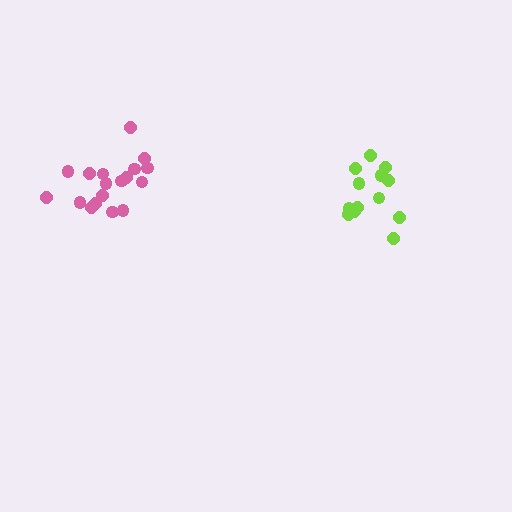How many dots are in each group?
Group 1: 18 dots, Group 2: 13 dots (31 total).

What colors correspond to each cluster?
The clusters are colored: pink, lime.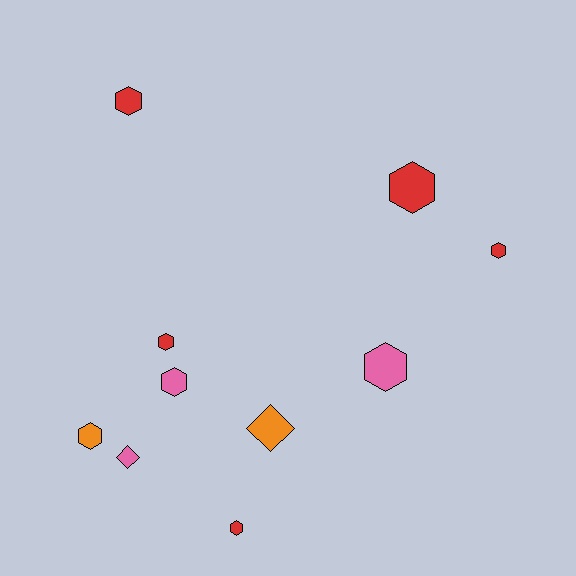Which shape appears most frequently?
Hexagon, with 8 objects.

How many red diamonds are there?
There are no red diamonds.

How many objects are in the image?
There are 10 objects.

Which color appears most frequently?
Red, with 5 objects.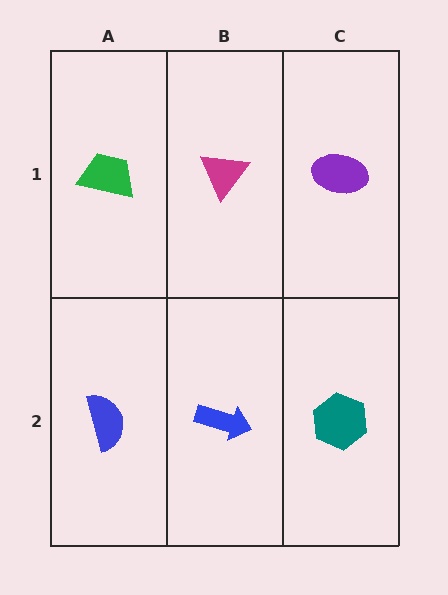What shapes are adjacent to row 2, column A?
A green trapezoid (row 1, column A), a blue arrow (row 2, column B).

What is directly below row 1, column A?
A blue semicircle.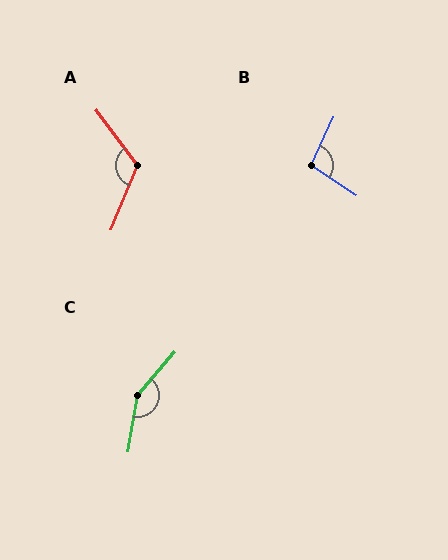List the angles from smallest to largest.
B (99°), A (120°), C (148°).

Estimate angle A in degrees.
Approximately 120 degrees.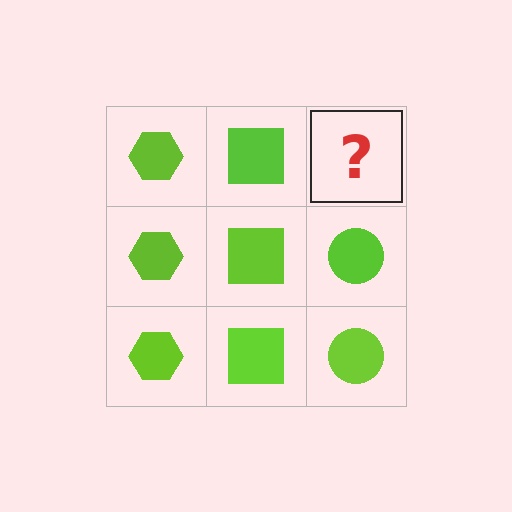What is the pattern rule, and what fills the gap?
The rule is that each column has a consistent shape. The gap should be filled with a lime circle.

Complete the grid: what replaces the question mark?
The question mark should be replaced with a lime circle.